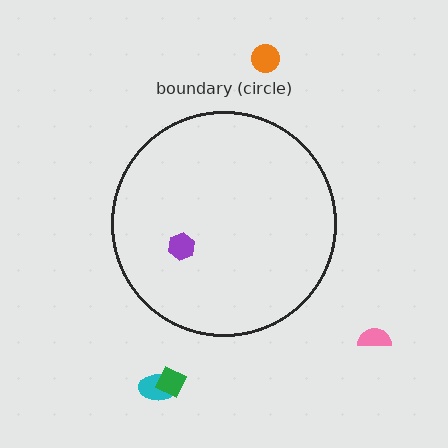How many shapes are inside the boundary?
1 inside, 4 outside.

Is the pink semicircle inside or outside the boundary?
Outside.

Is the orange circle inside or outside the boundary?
Outside.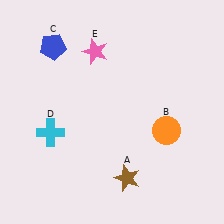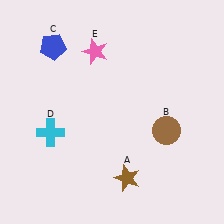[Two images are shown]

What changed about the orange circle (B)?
In Image 1, B is orange. In Image 2, it changed to brown.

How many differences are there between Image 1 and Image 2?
There is 1 difference between the two images.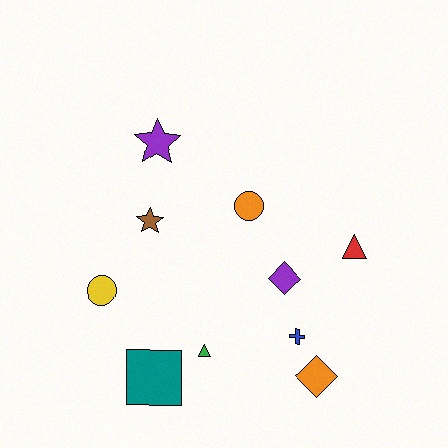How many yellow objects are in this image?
There is 1 yellow object.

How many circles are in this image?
There are 2 circles.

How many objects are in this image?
There are 10 objects.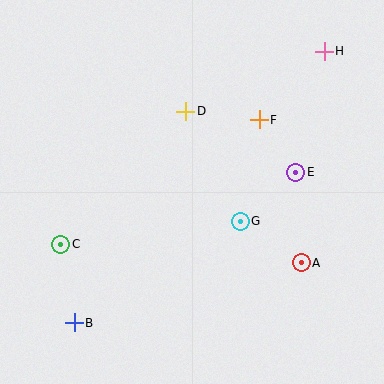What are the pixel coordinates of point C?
Point C is at (61, 244).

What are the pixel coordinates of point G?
Point G is at (240, 221).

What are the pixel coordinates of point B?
Point B is at (74, 323).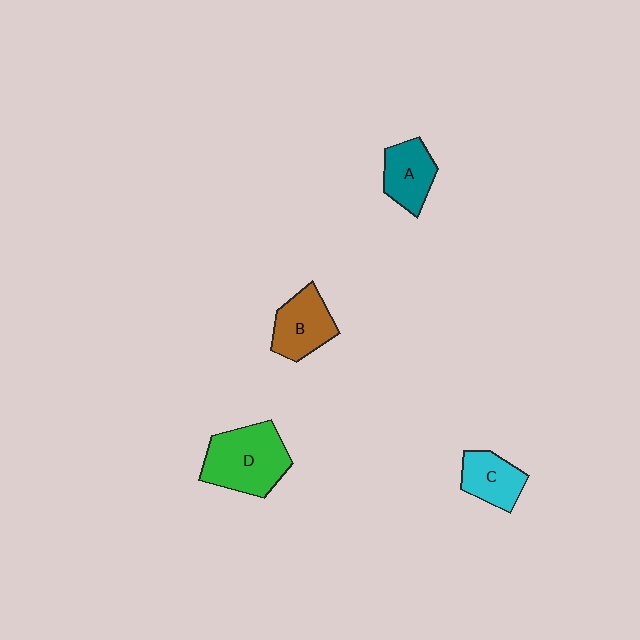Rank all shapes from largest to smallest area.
From largest to smallest: D (green), B (brown), A (teal), C (cyan).